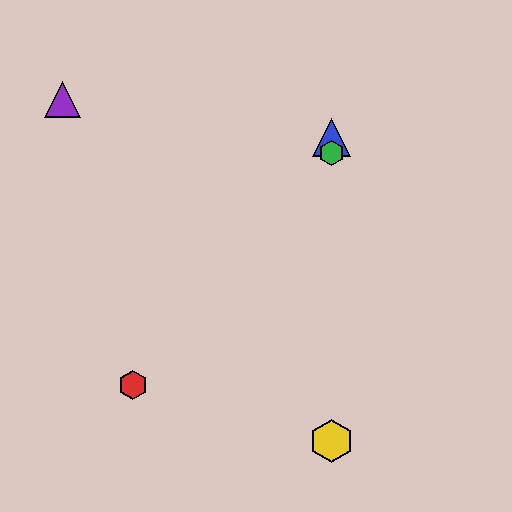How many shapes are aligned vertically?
3 shapes (the blue triangle, the green hexagon, the yellow hexagon) are aligned vertically.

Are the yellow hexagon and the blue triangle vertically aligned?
Yes, both are at x≈331.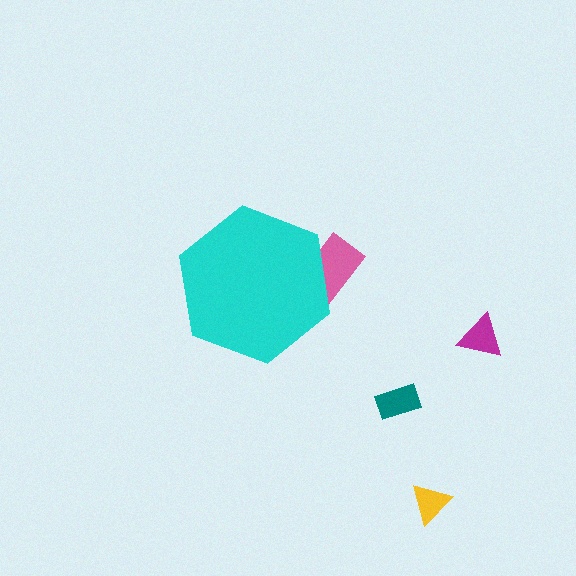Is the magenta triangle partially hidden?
No, the magenta triangle is fully visible.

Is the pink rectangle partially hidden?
Yes, the pink rectangle is partially hidden behind the cyan hexagon.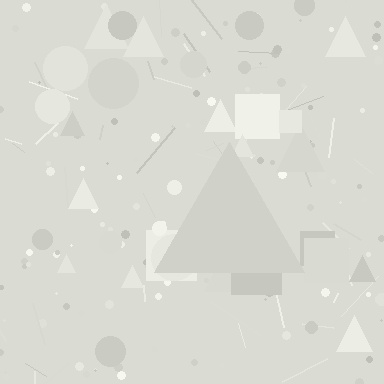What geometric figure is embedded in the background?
A triangle is embedded in the background.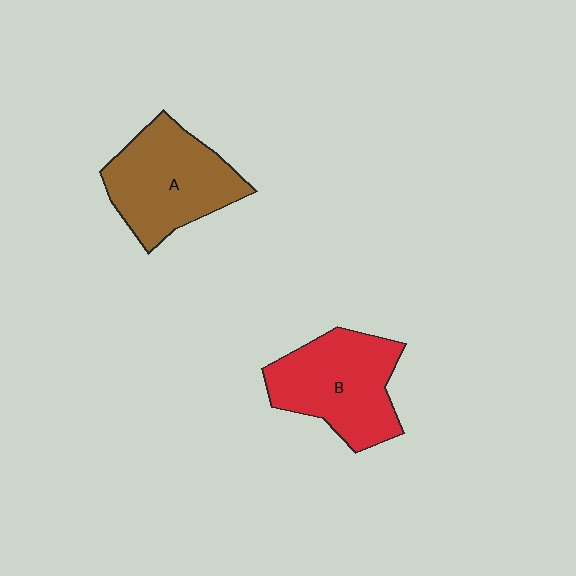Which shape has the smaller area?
Shape B (red).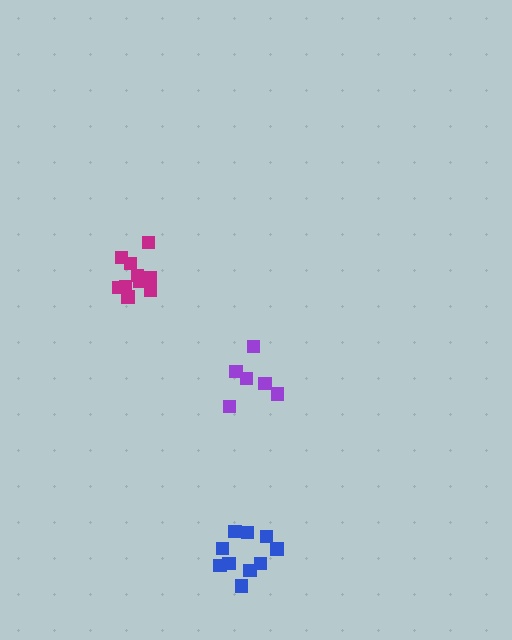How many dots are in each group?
Group 1: 6 dots, Group 2: 10 dots, Group 3: 10 dots (26 total).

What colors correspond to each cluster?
The clusters are colored: purple, blue, magenta.